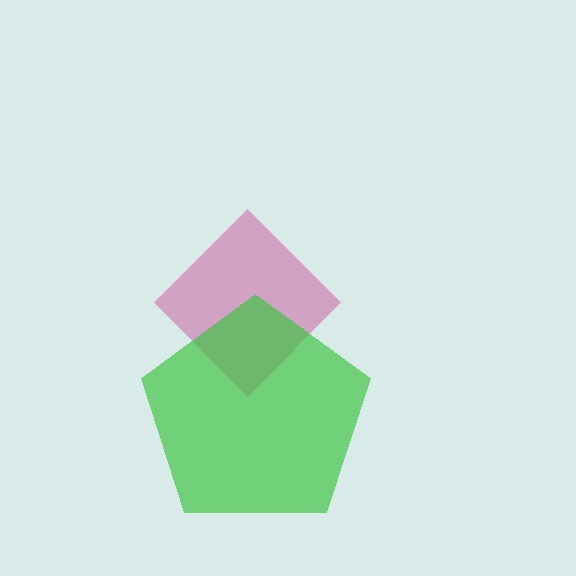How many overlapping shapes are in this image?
There are 2 overlapping shapes in the image.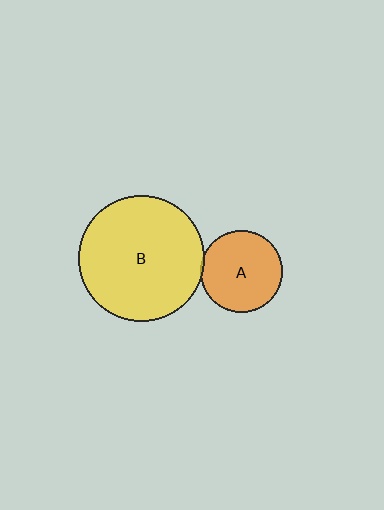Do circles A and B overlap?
Yes.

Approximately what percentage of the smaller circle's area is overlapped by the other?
Approximately 5%.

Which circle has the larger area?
Circle B (yellow).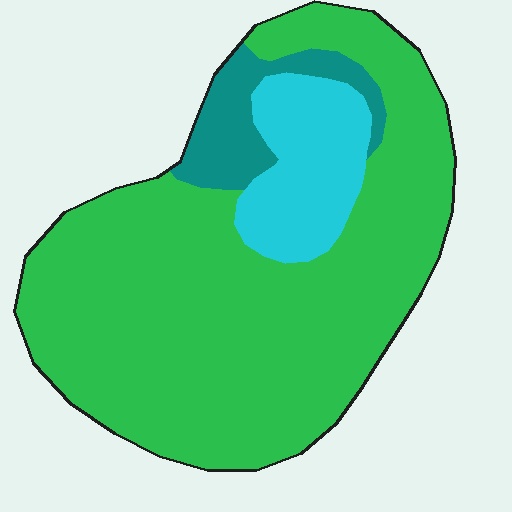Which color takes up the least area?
Teal, at roughly 10%.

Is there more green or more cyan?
Green.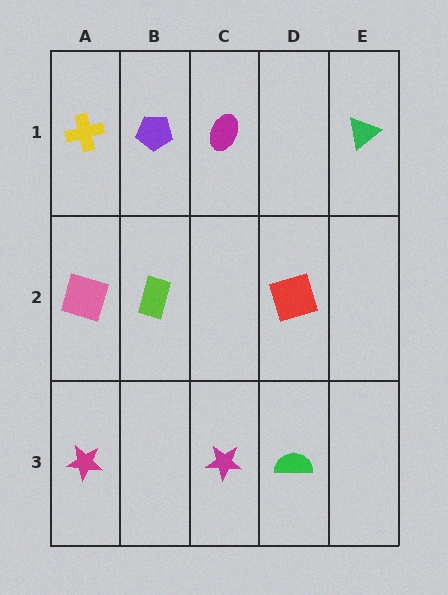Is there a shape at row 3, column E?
No, that cell is empty.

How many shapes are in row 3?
3 shapes.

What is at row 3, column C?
A magenta star.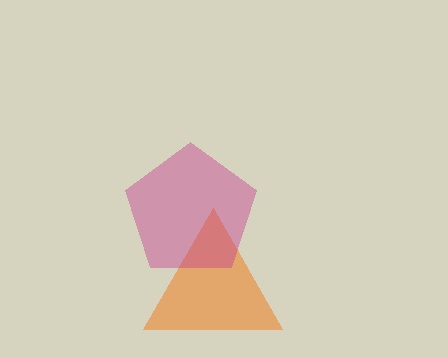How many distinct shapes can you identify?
There are 2 distinct shapes: an orange triangle, a magenta pentagon.